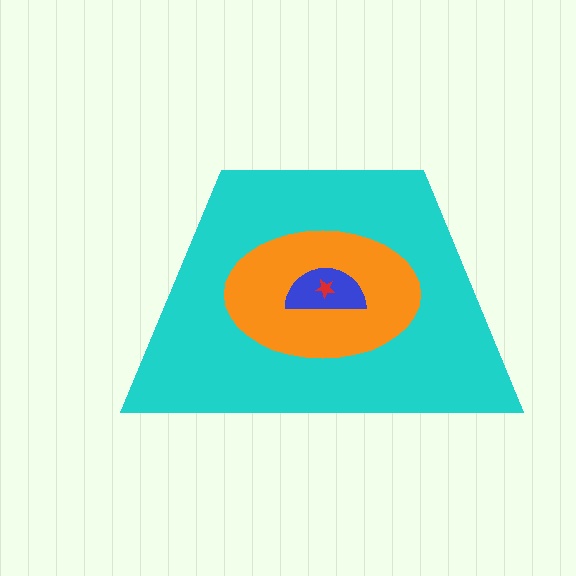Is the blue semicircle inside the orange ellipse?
Yes.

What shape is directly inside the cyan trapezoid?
The orange ellipse.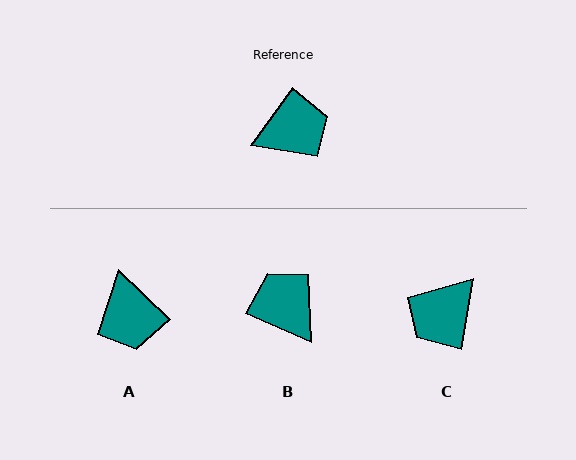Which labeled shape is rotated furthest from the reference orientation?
C, about 154 degrees away.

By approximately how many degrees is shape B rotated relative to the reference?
Approximately 102 degrees counter-clockwise.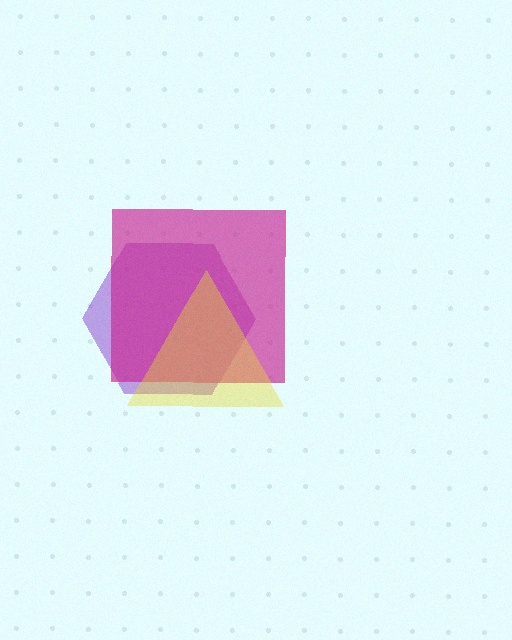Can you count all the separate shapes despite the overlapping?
Yes, there are 3 separate shapes.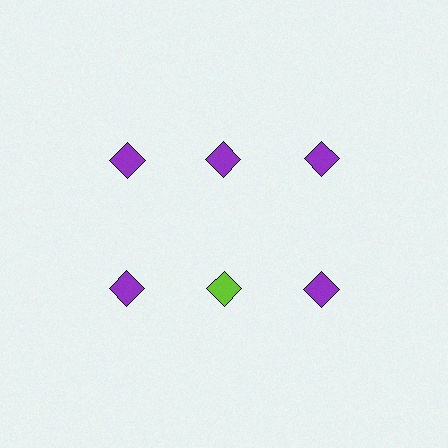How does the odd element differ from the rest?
It has a different color: lime instead of purple.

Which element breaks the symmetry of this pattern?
The lime diamond in the second row, second from left column breaks the symmetry. All other shapes are purple diamonds.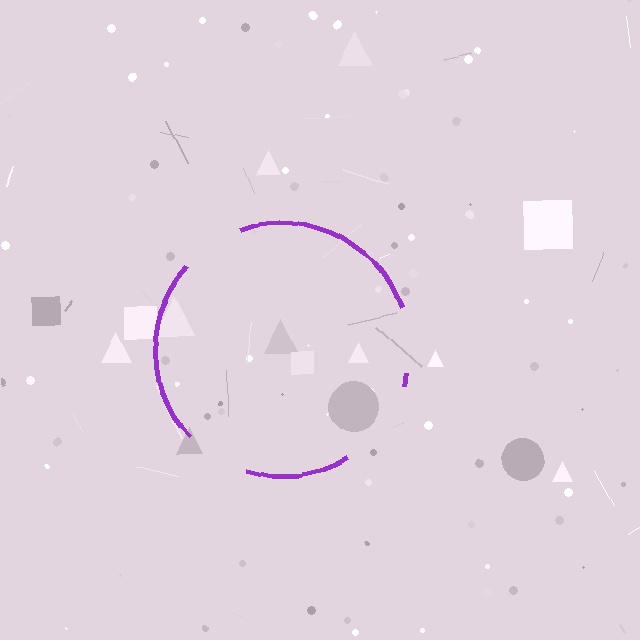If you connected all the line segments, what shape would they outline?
They would outline a circle.